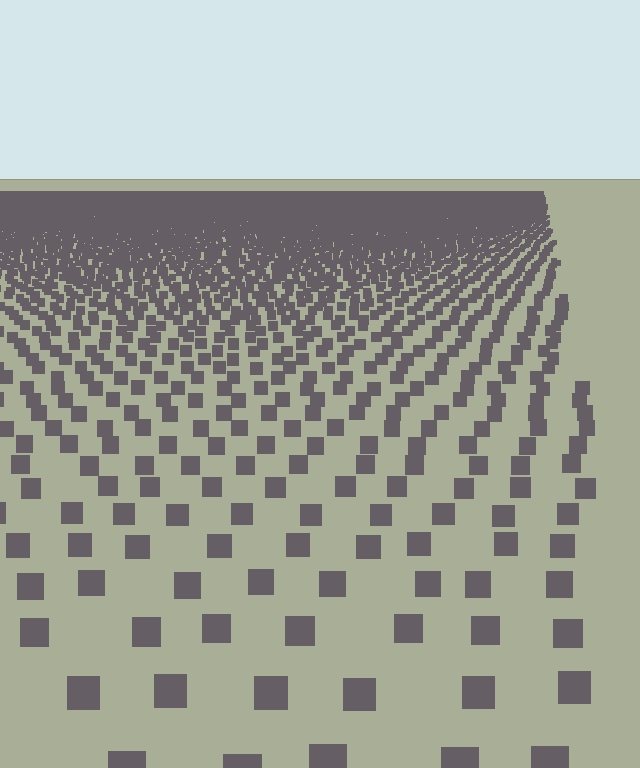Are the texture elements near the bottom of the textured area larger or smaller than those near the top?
Larger. Near the bottom, elements are closer to the viewer and appear at a bigger on-screen size.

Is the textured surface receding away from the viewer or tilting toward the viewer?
The surface is receding away from the viewer. Texture elements get smaller and denser toward the top.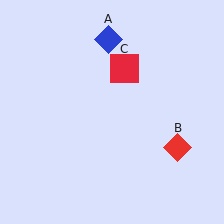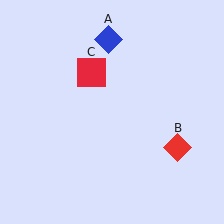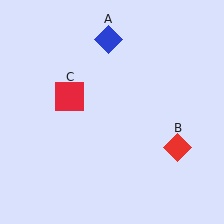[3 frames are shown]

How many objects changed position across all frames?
1 object changed position: red square (object C).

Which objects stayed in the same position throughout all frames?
Blue diamond (object A) and red diamond (object B) remained stationary.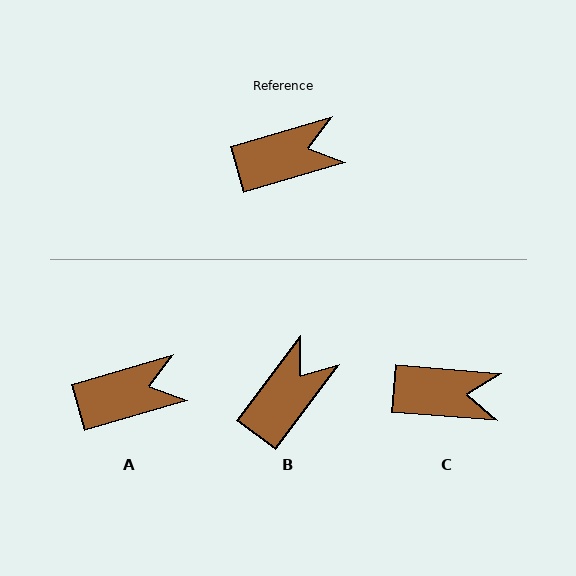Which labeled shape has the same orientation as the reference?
A.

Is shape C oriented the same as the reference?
No, it is off by about 21 degrees.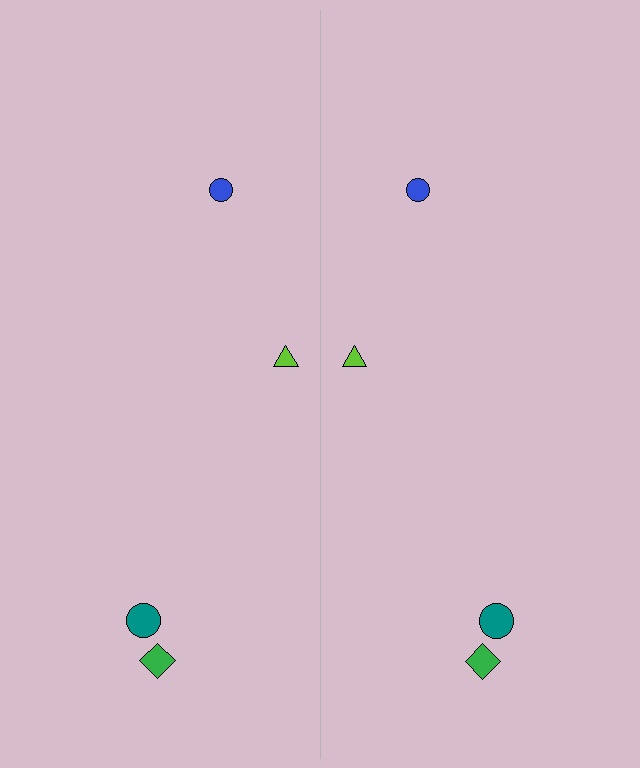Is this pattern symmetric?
Yes, this pattern has bilateral (reflection) symmetry.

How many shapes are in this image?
There are 8 shapes in this image.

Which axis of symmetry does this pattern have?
The pattern has a vertical axis of symmetry running through the center of the image.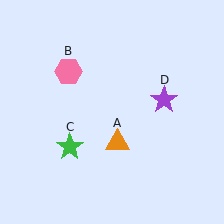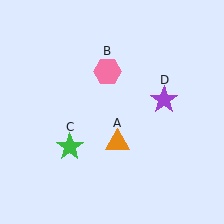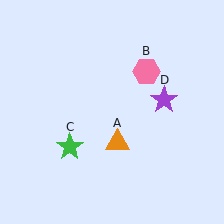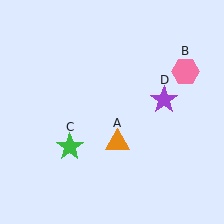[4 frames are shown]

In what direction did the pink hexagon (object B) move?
The pink hexagon (object B) moved right.